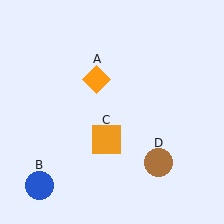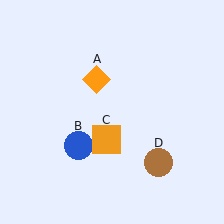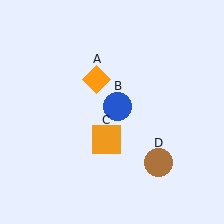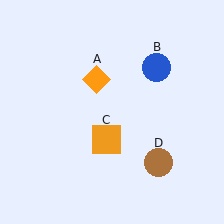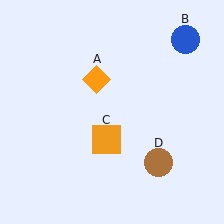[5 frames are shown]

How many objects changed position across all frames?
1 object changed position: blue circle (object B).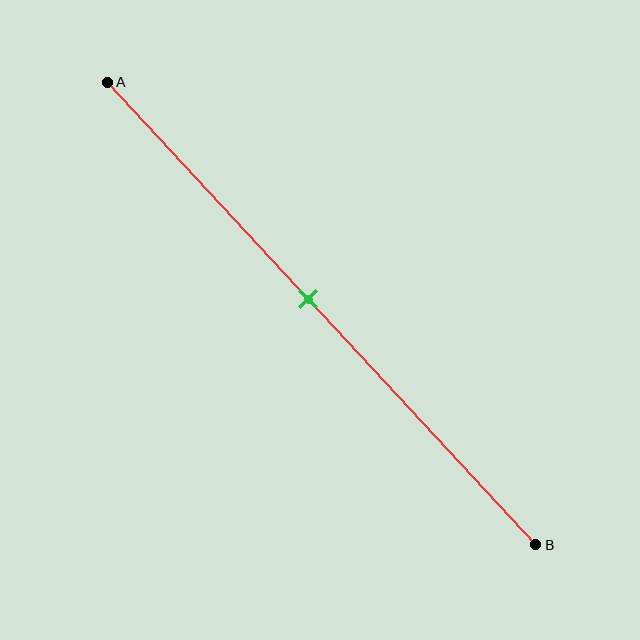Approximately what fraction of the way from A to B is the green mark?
The green mark is approximately 45% of the way from A to B.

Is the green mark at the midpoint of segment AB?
No, the mark is at about 45% from A, not at the 50% midpoint.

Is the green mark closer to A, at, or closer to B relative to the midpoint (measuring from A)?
The green mark is closer to point A than the midpoint of segment AB.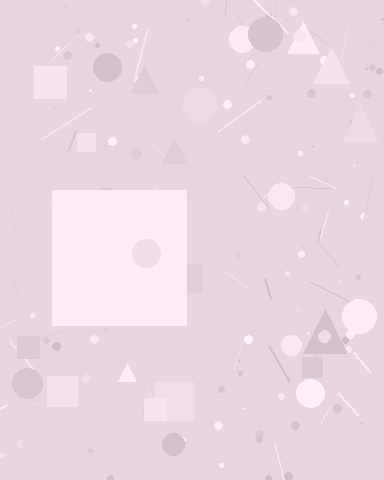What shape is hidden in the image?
A square is hidden in the image.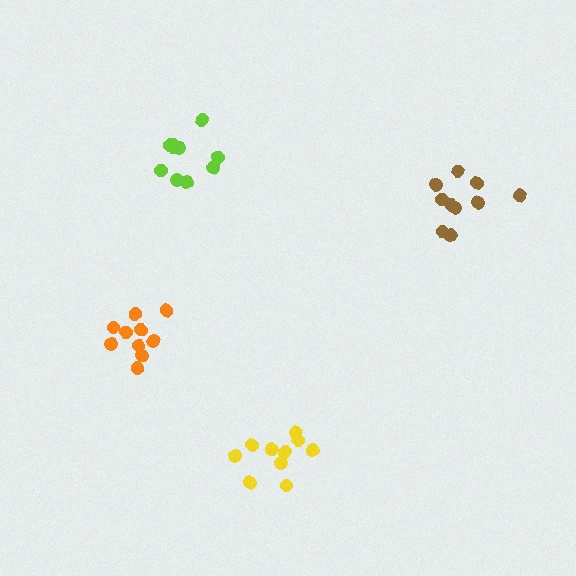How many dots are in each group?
Group 1: 10 dots, Group 2: 10 dots, Group 3: 10 dots, Group 4: 10 dots (40 total).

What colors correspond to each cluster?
The clusters are colored: orange, yellow, brown, lime.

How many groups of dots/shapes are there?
There are 4 groups.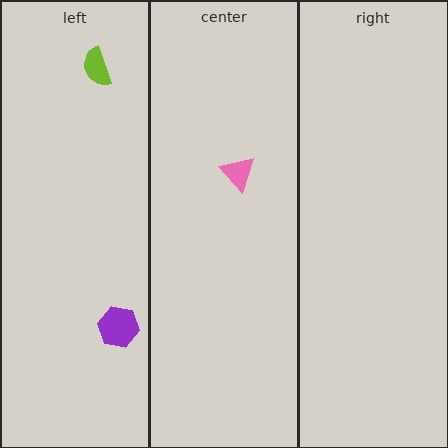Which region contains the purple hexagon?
The left region.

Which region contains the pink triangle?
The center region.